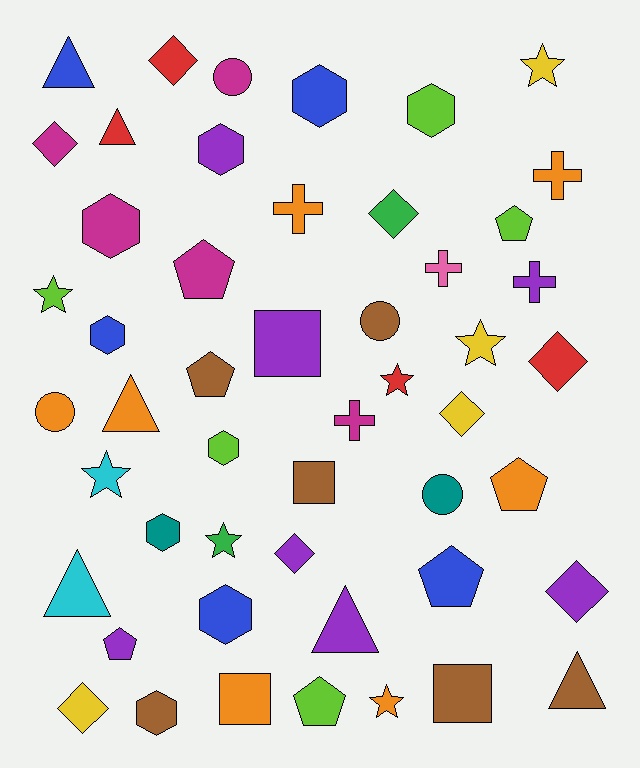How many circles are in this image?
There are 4 circles.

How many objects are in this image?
There are 50 objects.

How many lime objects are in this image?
There are 5 lime objects.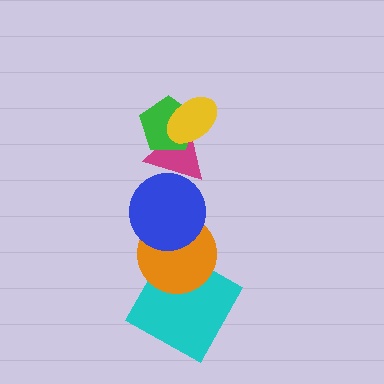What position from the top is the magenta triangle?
The magenta triangle is 3rd from the top.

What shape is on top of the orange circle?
The blue circle is on top of the orange circle.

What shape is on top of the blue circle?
The magenta triangle is on top of the blue circle.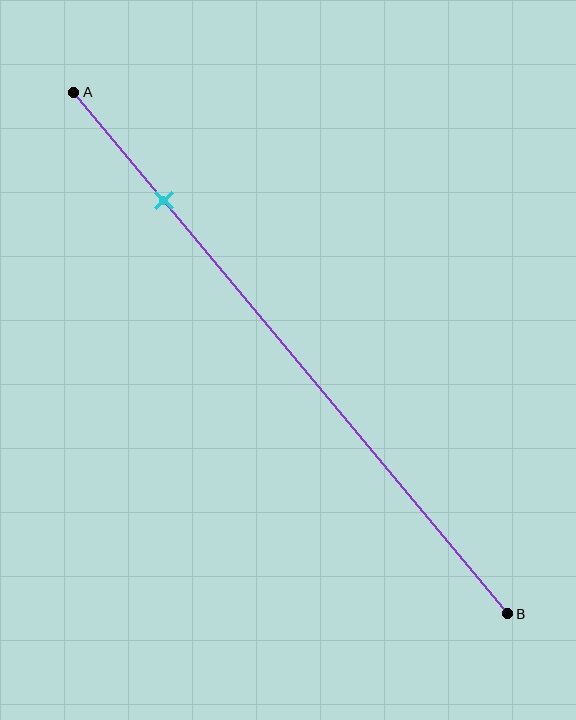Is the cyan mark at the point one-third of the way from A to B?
No, the mark is at about 20% from A, not at the 33% one-third point.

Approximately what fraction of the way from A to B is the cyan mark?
The cyan mark is approximately 20% of the way from A to B.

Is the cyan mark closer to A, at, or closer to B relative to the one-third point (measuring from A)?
The cyan mark is closer to point A than the one-third point of segment AB.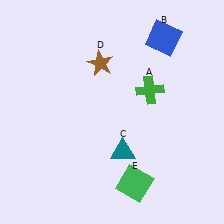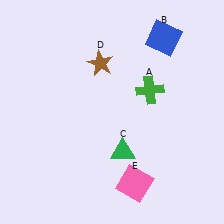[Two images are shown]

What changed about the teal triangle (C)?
In Image 1, C is teal. In Image 2, it changed to green.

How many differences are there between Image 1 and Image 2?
There are 2 differences between the two images.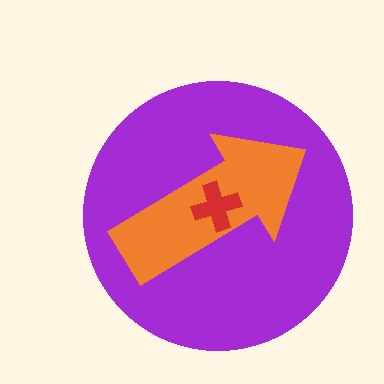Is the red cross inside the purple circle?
Yes.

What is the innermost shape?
The red cross.